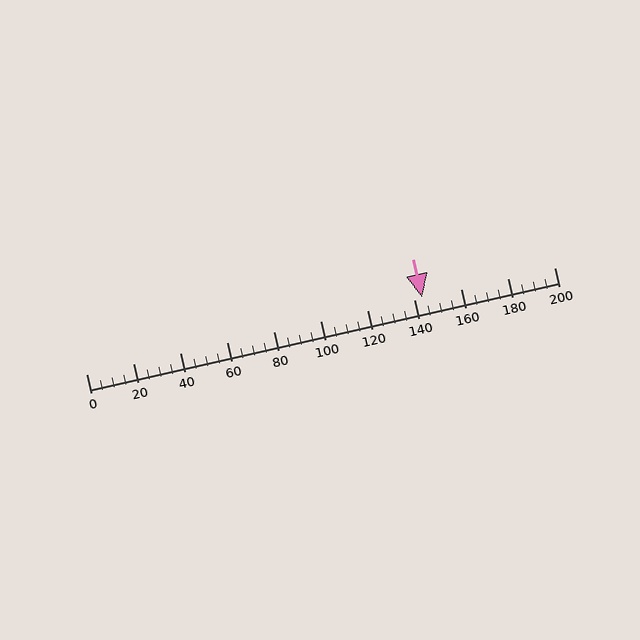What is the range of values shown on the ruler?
The ruler shows values from 0 to 200.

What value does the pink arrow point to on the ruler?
The pink arrow points to approximately 144.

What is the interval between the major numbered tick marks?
The major tick marks are spaced 20 units apart.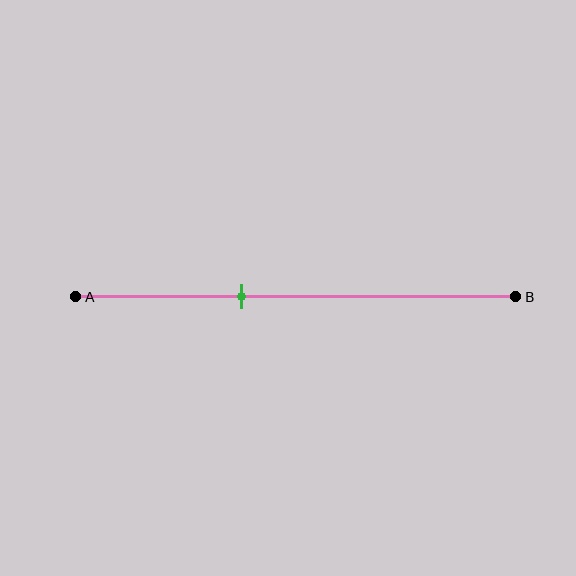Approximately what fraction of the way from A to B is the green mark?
The green mark is approximately 40% of the way from A to B.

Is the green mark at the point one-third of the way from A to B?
No, the mark is at about 40% from A, not at the 33% one-third point.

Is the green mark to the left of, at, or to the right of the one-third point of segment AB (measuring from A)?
The green mark is to the right of the one-third point of segment AB.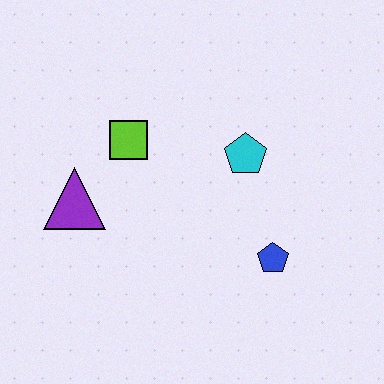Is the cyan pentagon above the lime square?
No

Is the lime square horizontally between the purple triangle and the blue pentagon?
Yes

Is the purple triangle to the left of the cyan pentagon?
Yes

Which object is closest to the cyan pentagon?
The blue pentagon is closest to the cyan pentagon.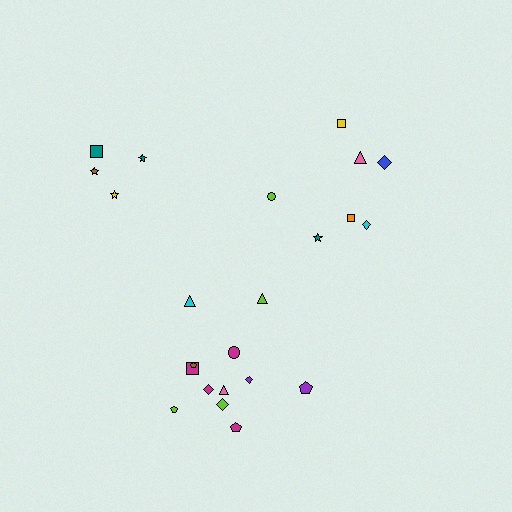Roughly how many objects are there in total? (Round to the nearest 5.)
Roughly 25 objects in total.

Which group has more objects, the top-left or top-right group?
The top-right group.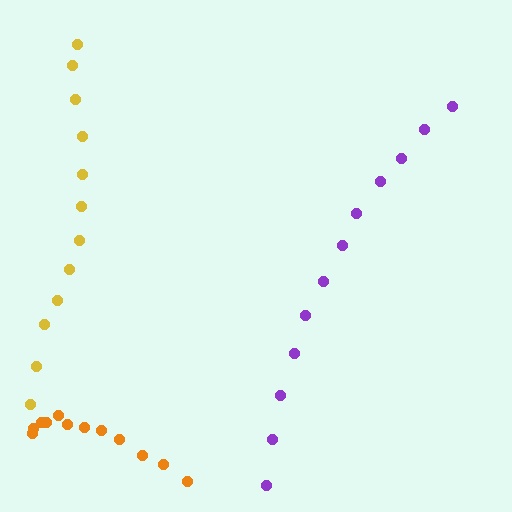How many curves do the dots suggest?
There are 3 distinct paths.